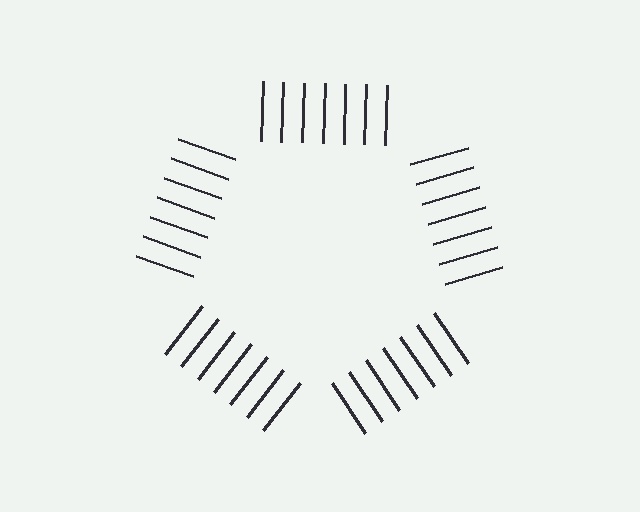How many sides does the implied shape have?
5 sides — the line-ends trace a pentagon.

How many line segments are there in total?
35 — 7 along each of the 5 edges.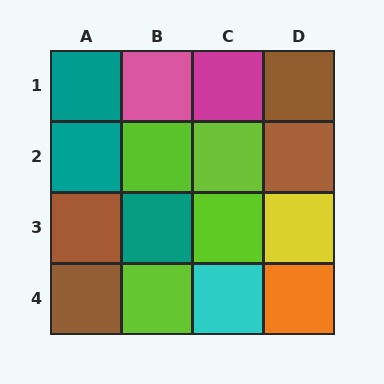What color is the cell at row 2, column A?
Teal.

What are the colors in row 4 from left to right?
Brown, lime, cyan, orange.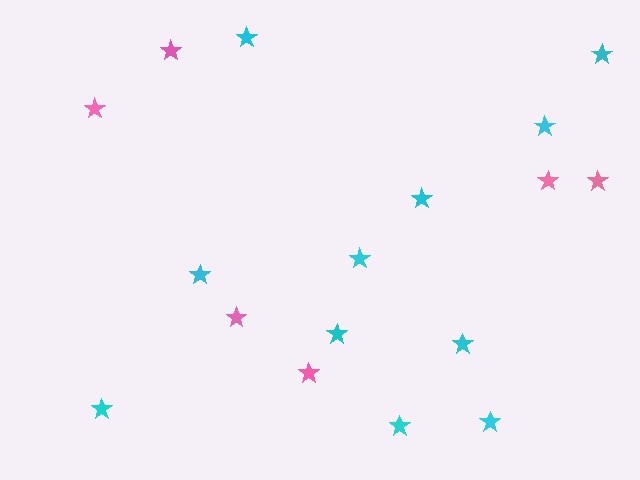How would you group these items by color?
There are 2 groups: one group of pink stars (6) and one group of cyan stars (11).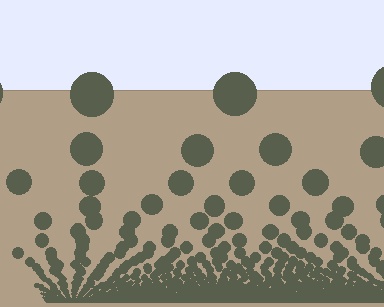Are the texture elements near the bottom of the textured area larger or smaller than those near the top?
Smaller. The gradient is inverted — elements near the bottom are smaller and denser.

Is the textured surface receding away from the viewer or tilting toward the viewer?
The surface appears to tilt toward the viewer. Texture elements get larger and sparser toward the top.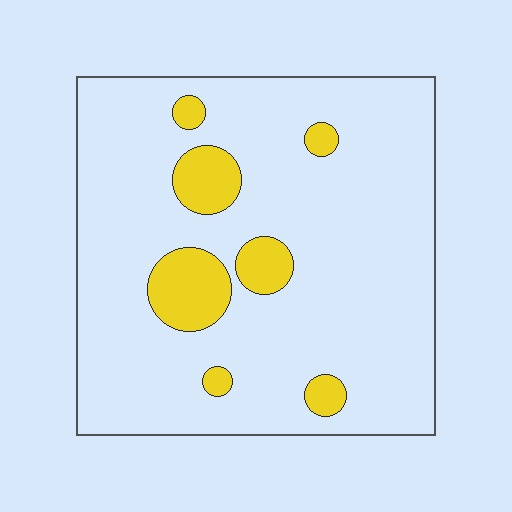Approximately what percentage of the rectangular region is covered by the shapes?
Approximately 15%.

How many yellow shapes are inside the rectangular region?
7.